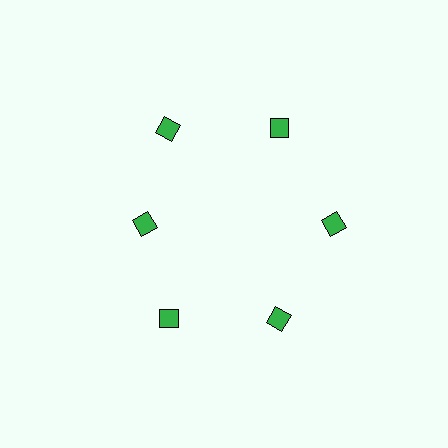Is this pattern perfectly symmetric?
No. The 6 green diamonds are arranged in a ring, but one element near the 9 o'clock position is pulled inward toward the center, breaking the 6-fold rotational symmetry.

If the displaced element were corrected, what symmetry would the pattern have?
It would have 6-fold rotational symmetry — the pattern would map onto itself every 60 degrees.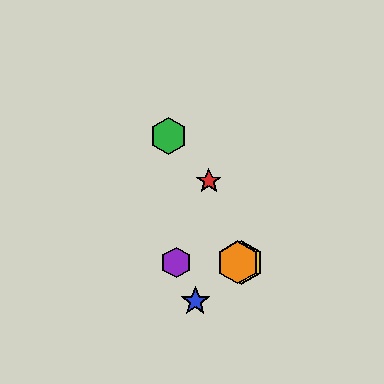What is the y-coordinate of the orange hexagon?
The orange hexagon is at y≈262.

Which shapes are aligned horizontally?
The yellow hexagon, the purple hexagon, the orange hexagon are aligned horizontally.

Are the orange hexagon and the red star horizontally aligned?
No, the orange hexagon is at y≈262 and the red star is at y≈181.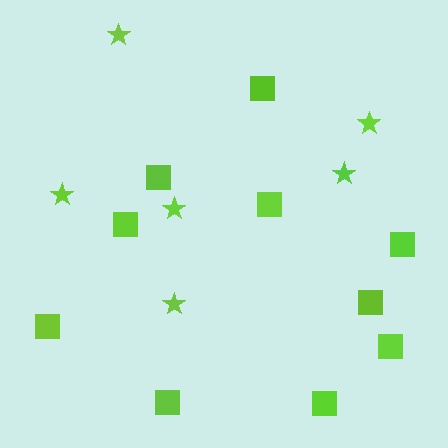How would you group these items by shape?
There are 2 groups: one group of squares (10) and one group of stars (6).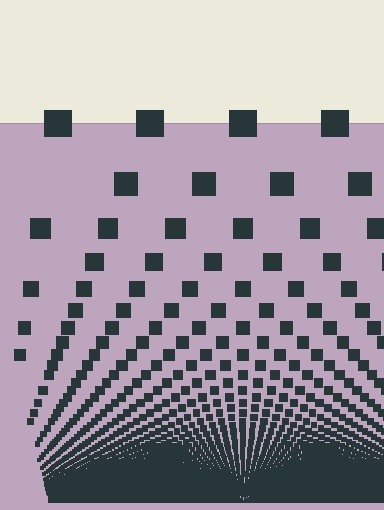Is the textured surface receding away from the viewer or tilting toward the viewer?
The surface appears to tilt toward the viewer. Texture elements get larger and sparser toward the top.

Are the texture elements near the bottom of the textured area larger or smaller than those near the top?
Smaller. The gradient is inverted — elements near the bottom are smaller and denser.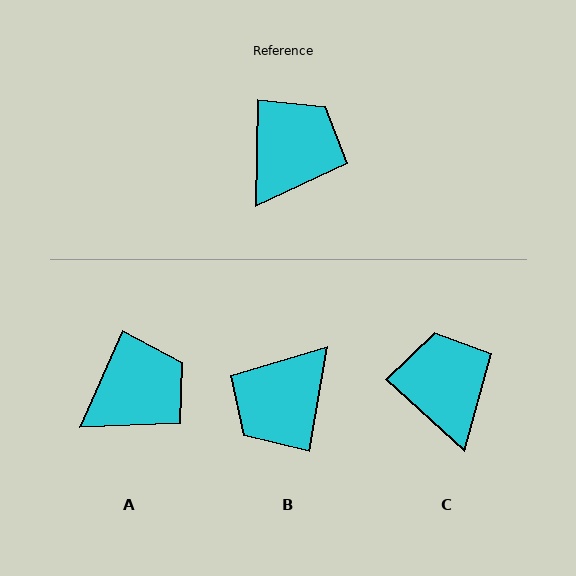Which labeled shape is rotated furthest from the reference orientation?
B, about 171 degrees away.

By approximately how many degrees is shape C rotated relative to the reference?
Approximately 49 degrees counter-clockwise.